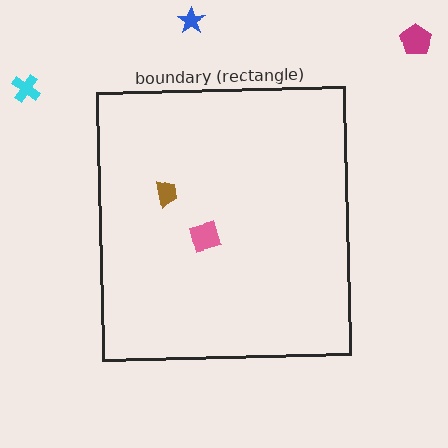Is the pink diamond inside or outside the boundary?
Inside.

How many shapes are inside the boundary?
2 inside, 3 outside.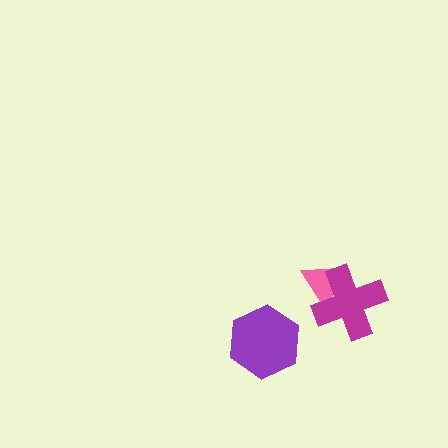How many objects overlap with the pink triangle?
1 object overlaps with the pink triangle.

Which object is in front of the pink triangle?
The magenta cross is in front of the pink triangle.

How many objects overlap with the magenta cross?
1 object overlaps with the magenta cross.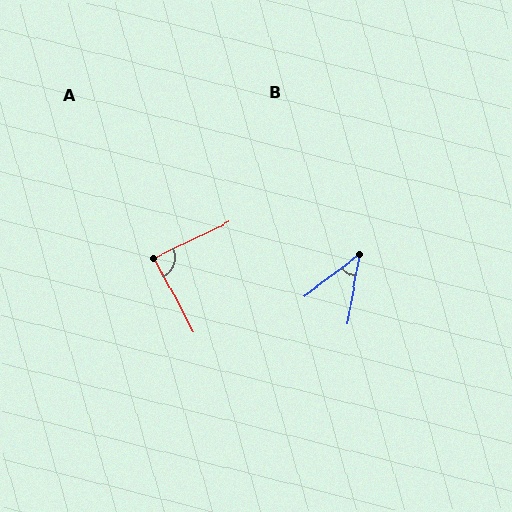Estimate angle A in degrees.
Approximately 88 degrees.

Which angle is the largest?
A, at approximately 88 degrees.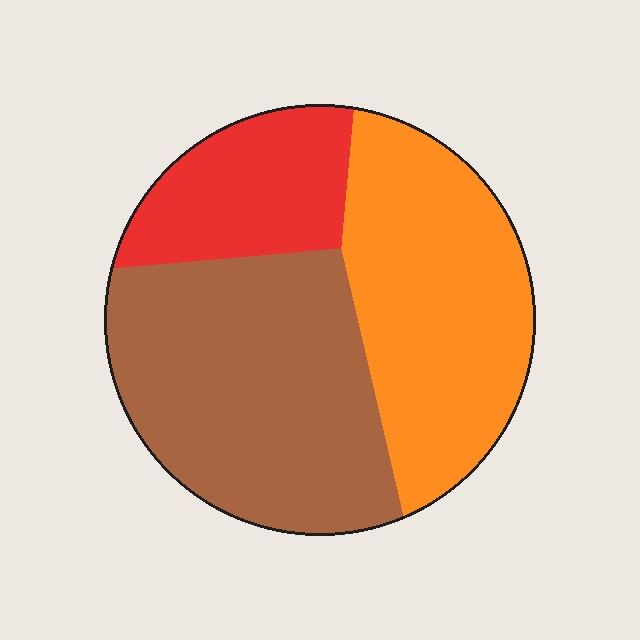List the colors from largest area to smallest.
From largest to smallest: brown, orange, red.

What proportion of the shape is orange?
Orange covers about 35% of the shape.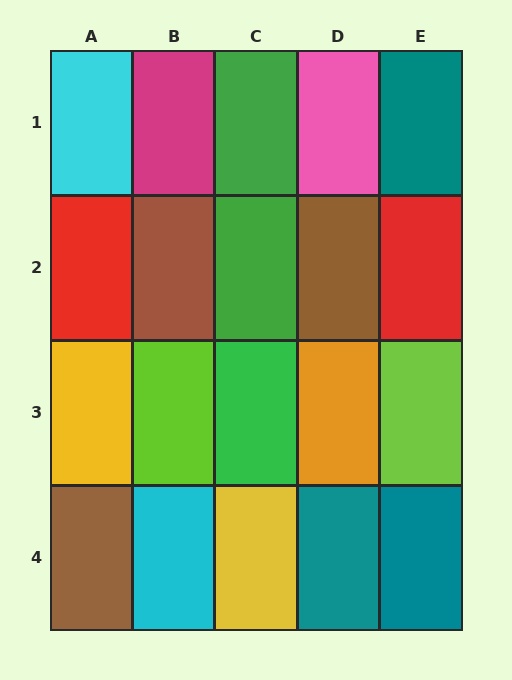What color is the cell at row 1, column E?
Teal.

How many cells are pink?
1 cell is pink.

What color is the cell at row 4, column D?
Teal.